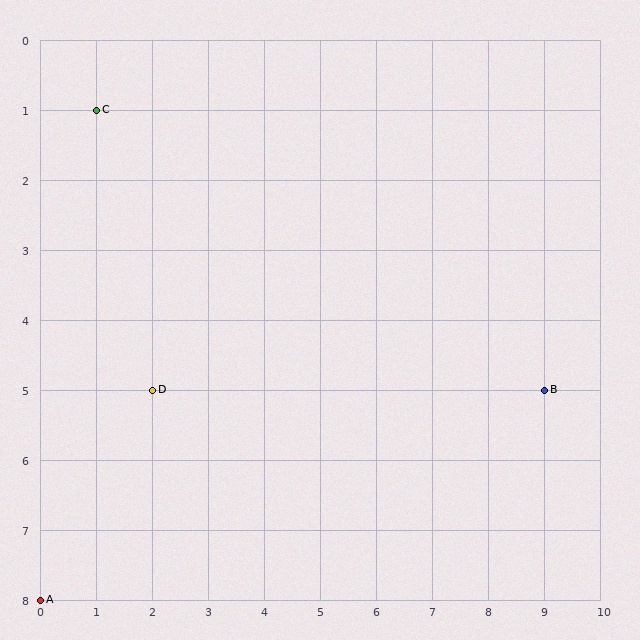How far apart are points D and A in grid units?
Points D and A are 2 columns and 3 rows apart (about 3.6 grid units diagonally).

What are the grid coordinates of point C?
Point C is at grid coordinates (1, 1).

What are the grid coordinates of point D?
Point D is at grid coordinates (2, 5).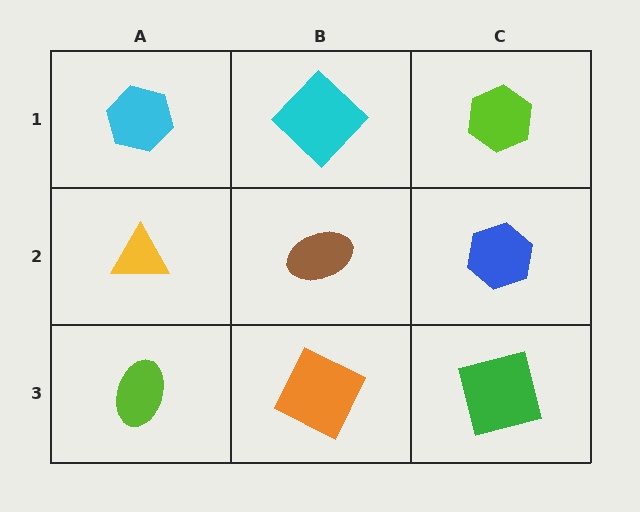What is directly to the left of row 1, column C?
A cyan diamond.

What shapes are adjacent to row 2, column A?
A cyan hexagon (row 1, column A), a lime ellipse (row 3, column A), a brown ellipse (row 2, column B).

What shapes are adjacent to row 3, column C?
A blue hexagon (row 2, column C), an orange square (row 3, column B).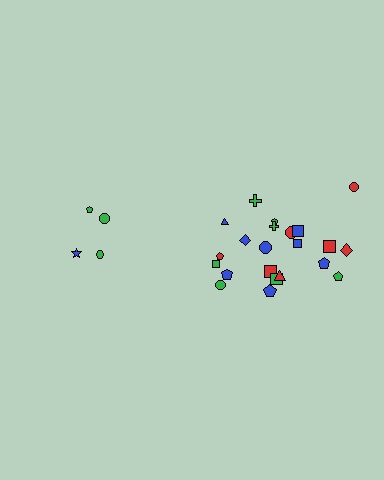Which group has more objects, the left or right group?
The right group.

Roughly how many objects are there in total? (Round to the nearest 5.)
Roughly 25 objects in total.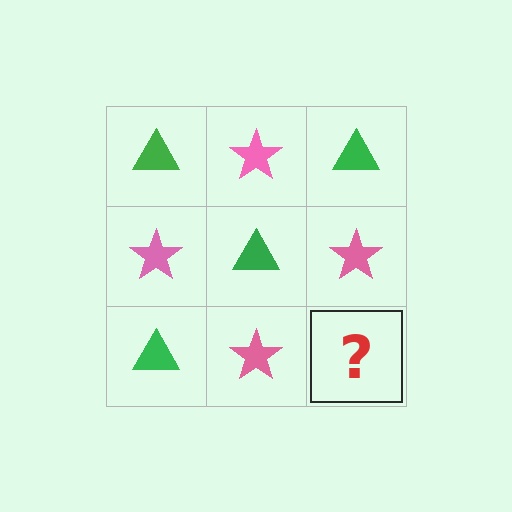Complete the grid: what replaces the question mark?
The question mark should be replaced with a green triangle.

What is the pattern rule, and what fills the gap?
The rule is that it alternates green triangle and pink star in a checkerboard pattern. The gap should be filled with a green triangle.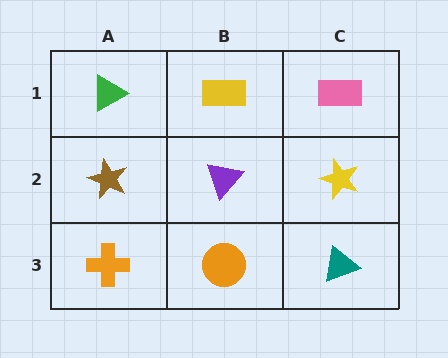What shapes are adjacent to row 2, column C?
A pink rectangle (row 1, column C), a teal triangle (row 3, column C), a purple triangle (row 2, column B).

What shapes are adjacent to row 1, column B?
A purple triangle (row 2, column B), a green triangle (row 1, column A), a pink rectangle (row 1, column C).